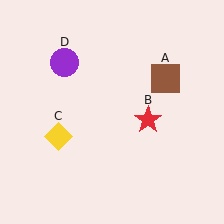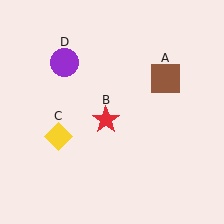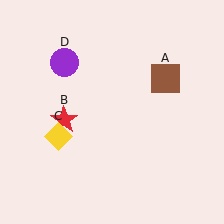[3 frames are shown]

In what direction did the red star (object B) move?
The red star (object B) moved left.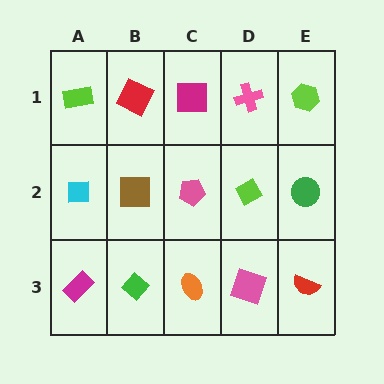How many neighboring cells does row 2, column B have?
4.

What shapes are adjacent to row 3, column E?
A green circle (row 2, column E), a pink square (row 3, column D).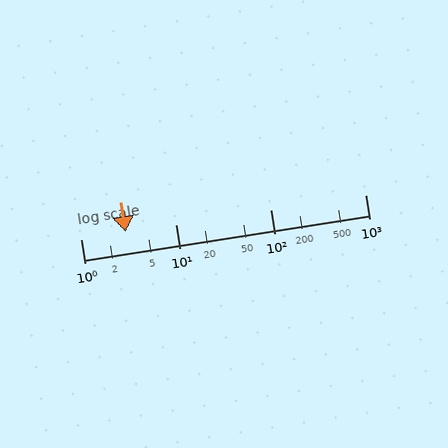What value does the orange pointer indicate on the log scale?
The pointer indicates approximately 3.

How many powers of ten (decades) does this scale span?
The scale spans 3 decades, from 1 to 1000.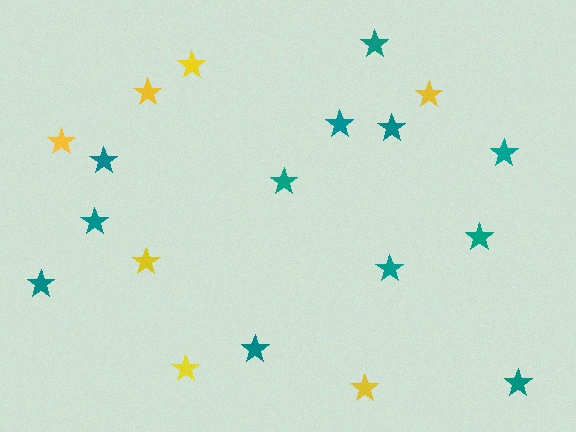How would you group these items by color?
There are 2 groups: one group of teal stars (12) and one group of yellow stars (7).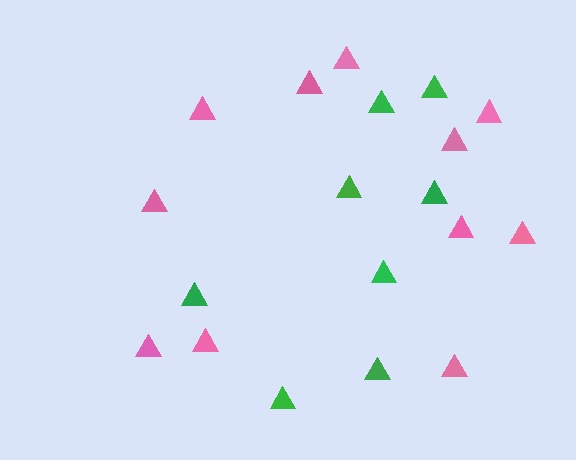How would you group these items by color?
There are 2 groups: one group of pink triangles (11) and one group of green triangles (8).